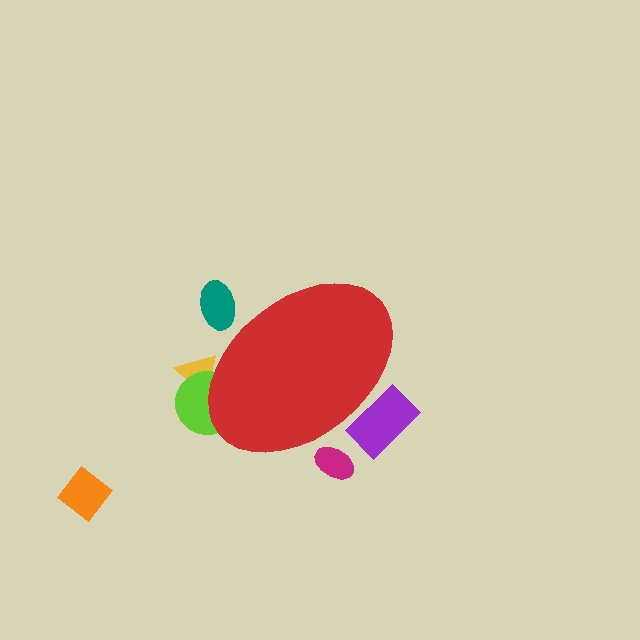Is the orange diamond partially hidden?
No, the orange diamond is fully visible.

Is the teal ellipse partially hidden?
Yes, the teal ellipse is partially hidden behind the red ellipse.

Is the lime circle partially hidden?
Yes, the lime circle is partially hidden behind the red ellipse.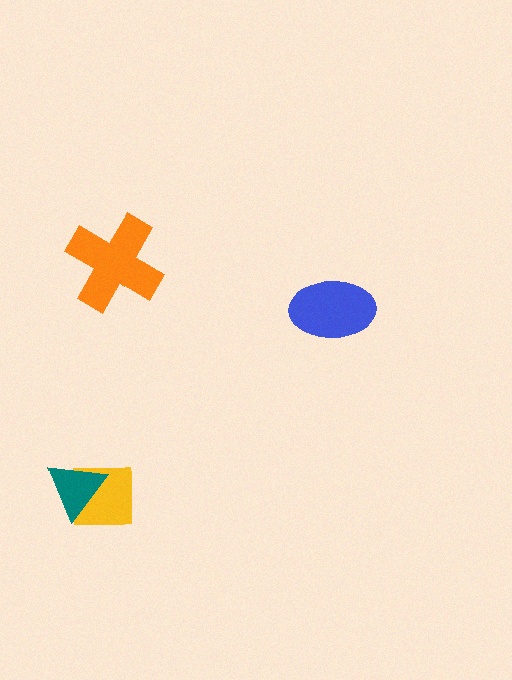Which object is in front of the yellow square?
The teal triangle is in front of the yellow square.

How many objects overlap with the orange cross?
0 objects overlap with the orange cross.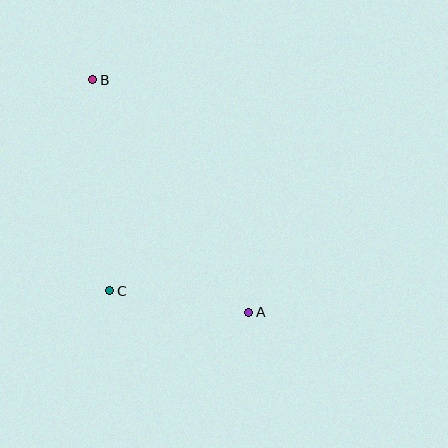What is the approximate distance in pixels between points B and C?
The distance between B and C is approximately 212 pixels.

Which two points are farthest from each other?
Points A and B are farthest from each other.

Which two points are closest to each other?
Points A and C are closest to each other.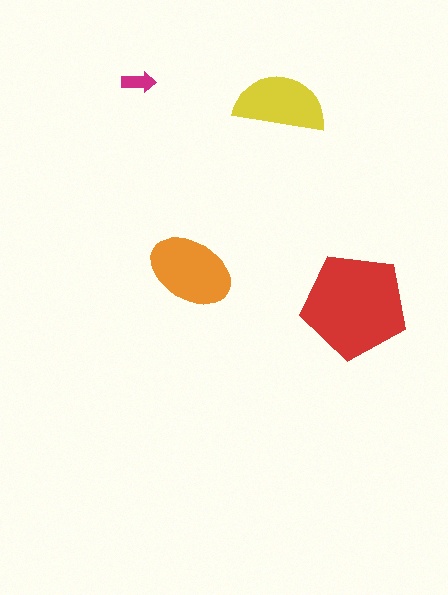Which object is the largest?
The red pentagon.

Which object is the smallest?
The magenta arrow.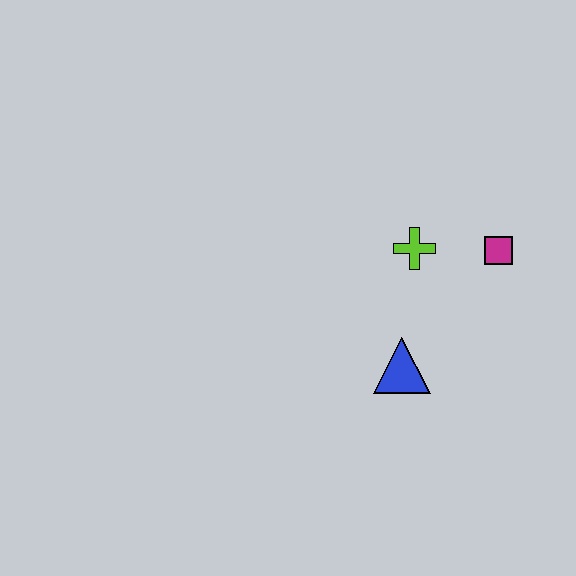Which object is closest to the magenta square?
The lime cross is closest to the magenta square.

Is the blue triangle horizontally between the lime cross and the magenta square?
No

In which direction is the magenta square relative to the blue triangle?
The magenta square is above the blue triangle.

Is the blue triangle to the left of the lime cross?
Yes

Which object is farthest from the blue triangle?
The magenta square is farthest from the blue triangle.